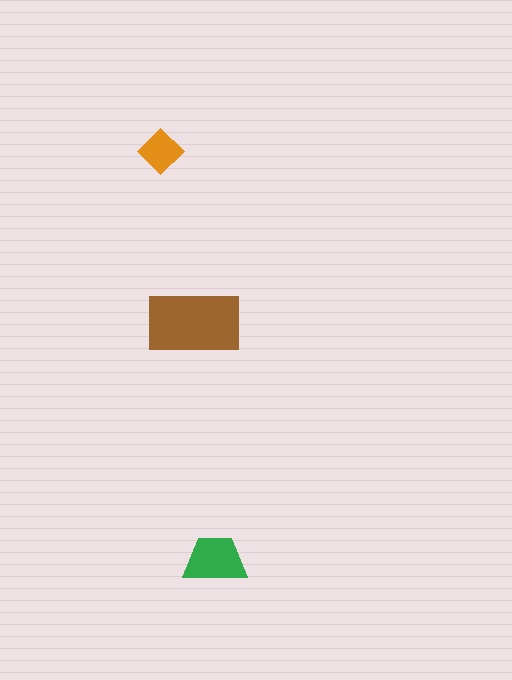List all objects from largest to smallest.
The brown rectangle, the green trapezoid, the orange diamond.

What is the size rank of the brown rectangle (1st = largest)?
1st.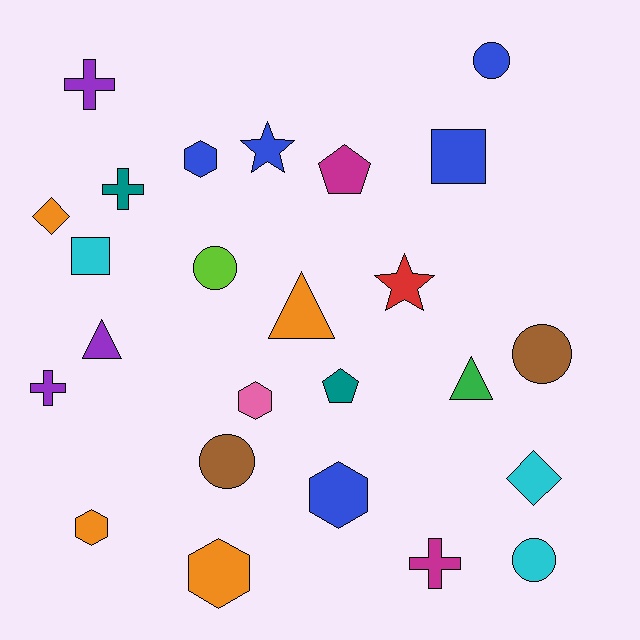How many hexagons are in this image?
There are 5 hexagons.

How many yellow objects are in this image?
There are no yellow objects.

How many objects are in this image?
There are 25 objects.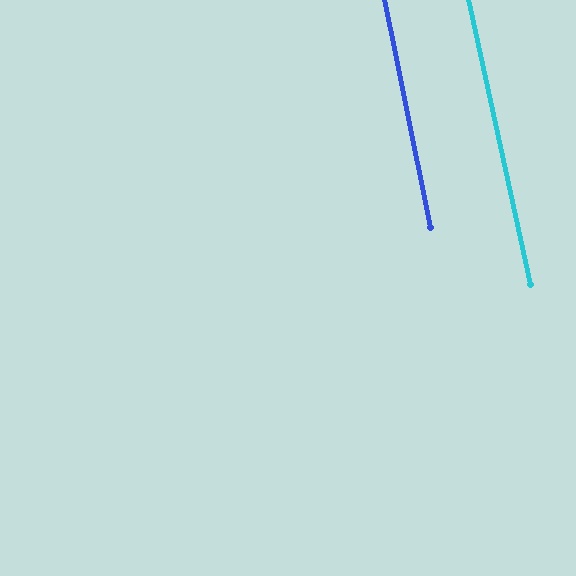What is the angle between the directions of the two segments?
Approximately 1 degree.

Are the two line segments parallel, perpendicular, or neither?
Parallel — their directions differ by only 0.9°.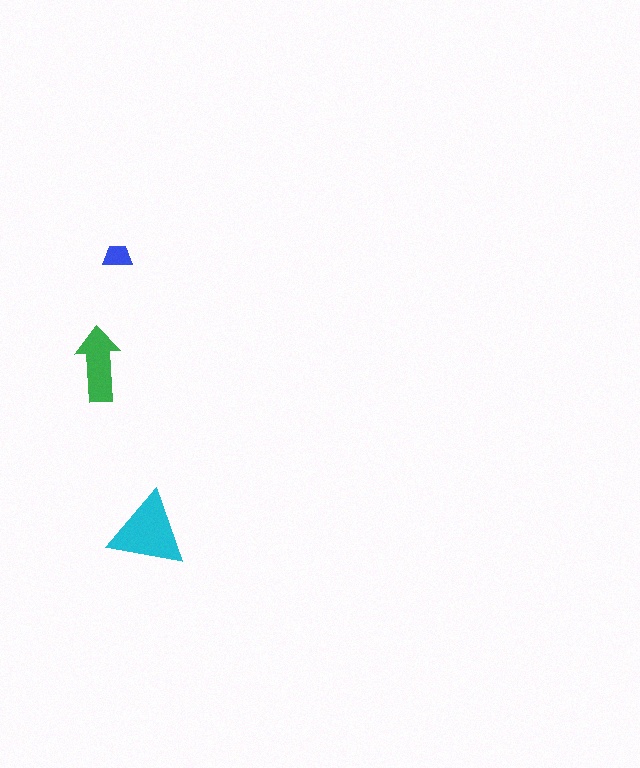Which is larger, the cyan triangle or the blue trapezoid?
The cyan triangle.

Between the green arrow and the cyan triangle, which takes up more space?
The cyan triangle.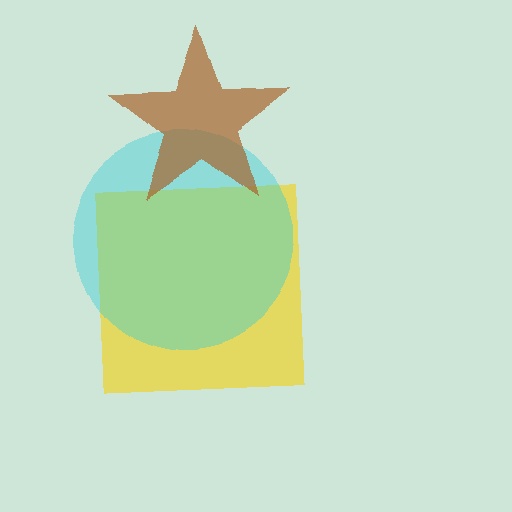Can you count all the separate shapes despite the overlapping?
Yes, there are 3 separate shapes.